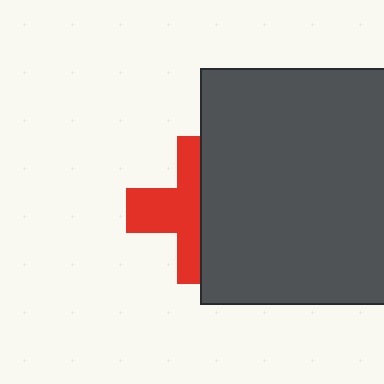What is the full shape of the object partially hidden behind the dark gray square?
The partially hidden object is a red cross.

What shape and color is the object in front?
The object in front is a dark gray square.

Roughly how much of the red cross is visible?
About half of it is visible (roughly 50%).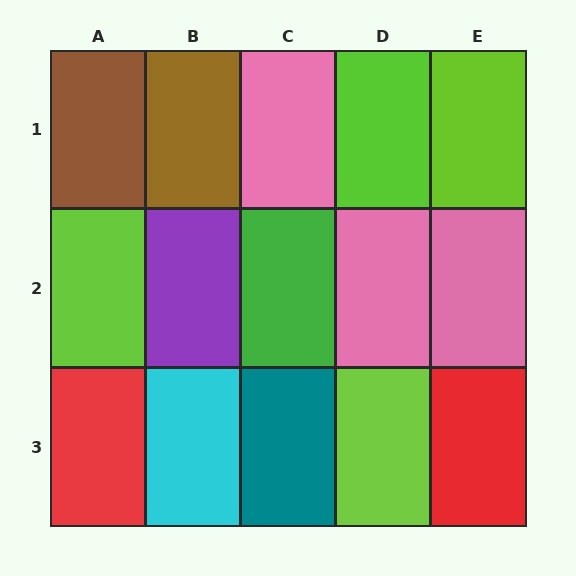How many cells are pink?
3 cells are pink.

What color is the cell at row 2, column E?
Pink.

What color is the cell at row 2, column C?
Green.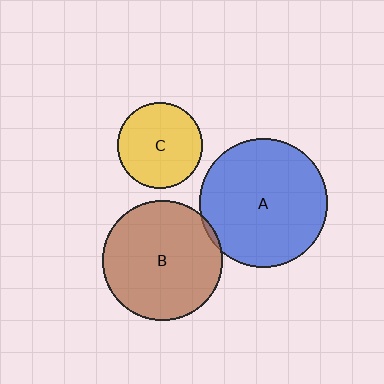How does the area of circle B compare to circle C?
Approximately 2.0 times.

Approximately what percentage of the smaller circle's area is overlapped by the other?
Approximately 5%.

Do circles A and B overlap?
Yes.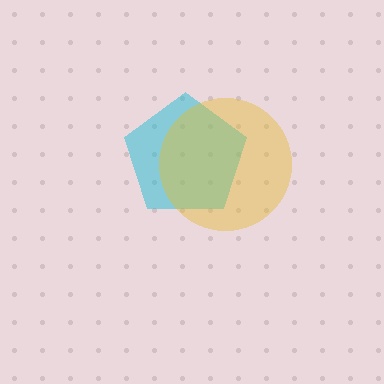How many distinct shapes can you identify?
There are 2 distinct shapes: a cyan pentagon, a yellow circle.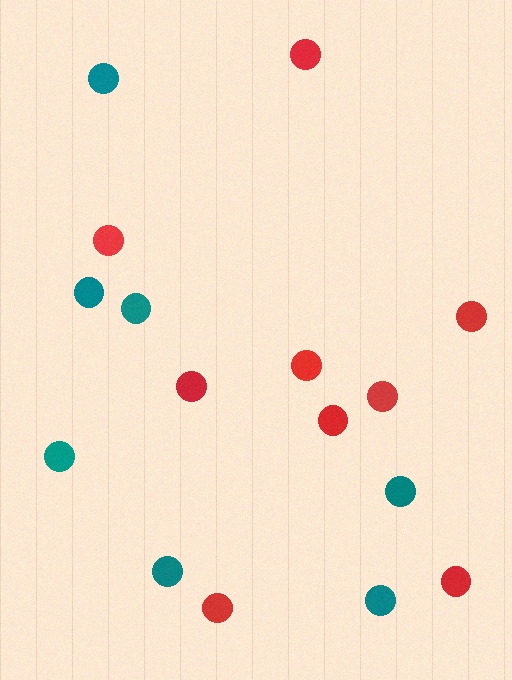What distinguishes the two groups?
There are 2 groups: one group of teal circles (7) and one group of red circles (9).